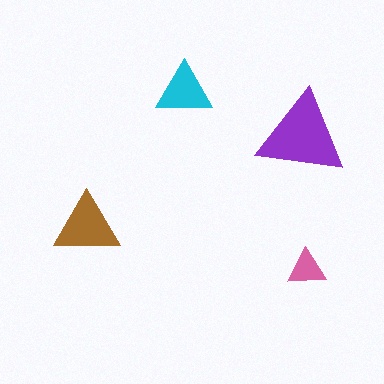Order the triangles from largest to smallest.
the purple one, the brown one, the cyan one, the pink one.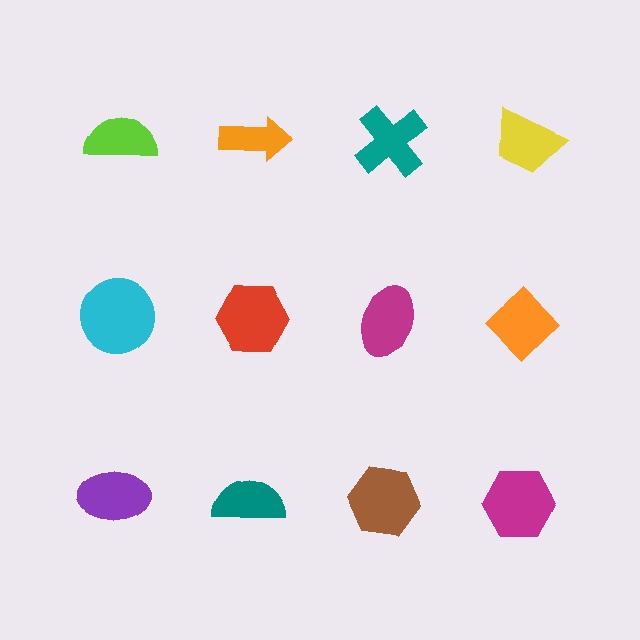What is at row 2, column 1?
A cyan circle.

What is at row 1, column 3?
A teal cross.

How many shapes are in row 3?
4 shapes.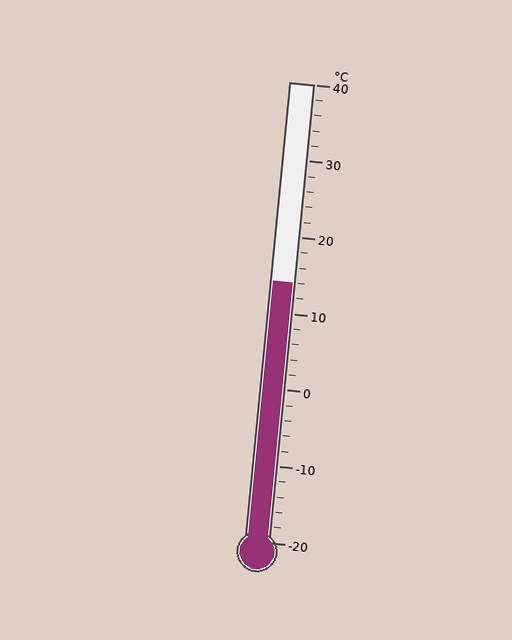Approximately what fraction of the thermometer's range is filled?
The thermometer is filled to approximately 55% of its range.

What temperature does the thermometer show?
The thermometer shows approximately 14°C.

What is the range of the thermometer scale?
The thermometer scale ranges from -20°C to 40°C.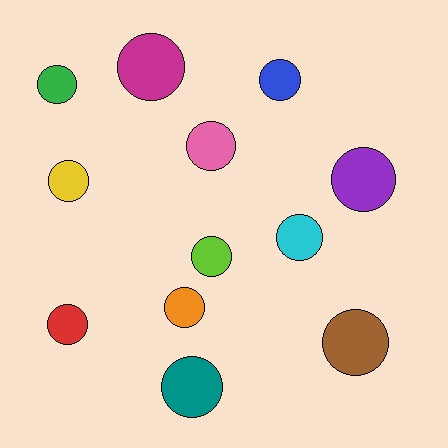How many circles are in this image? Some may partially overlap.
There are 12 circles.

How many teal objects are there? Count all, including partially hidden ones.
There is 1 teal object.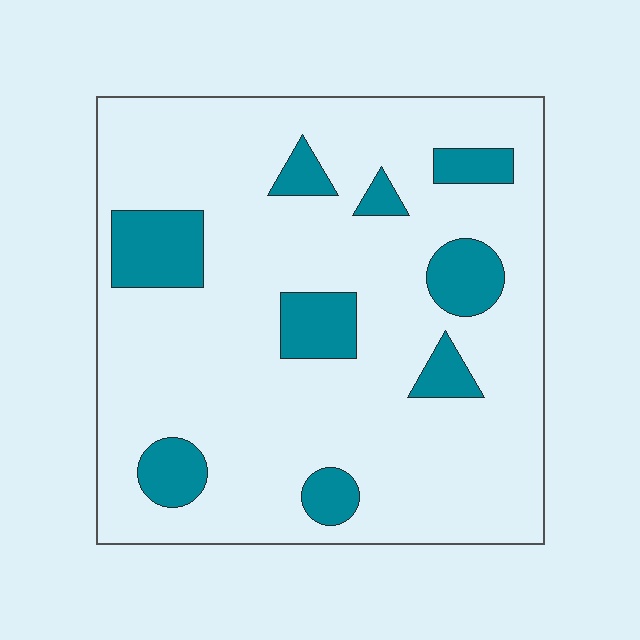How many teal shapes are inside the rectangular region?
9.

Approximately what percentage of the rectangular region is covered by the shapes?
Approximately 15%.